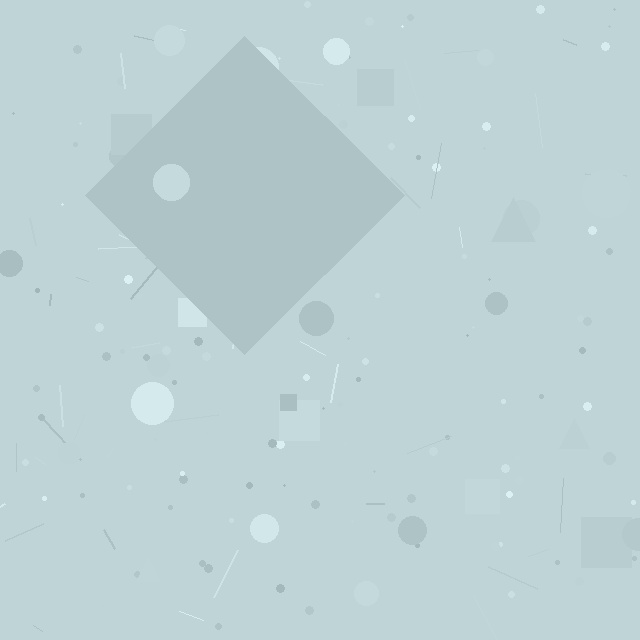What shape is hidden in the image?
A diamond is hidden in the image.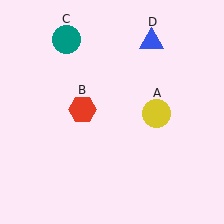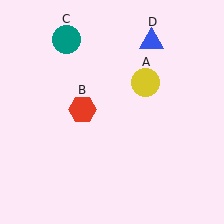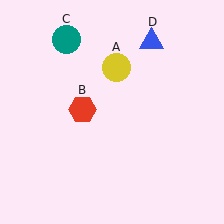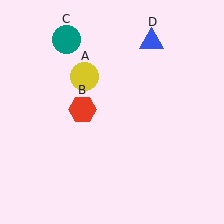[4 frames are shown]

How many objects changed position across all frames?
1 object changed position: yellow circle (object A).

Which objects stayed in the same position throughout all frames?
Red hexagon (object B) and teal circle (object C) and blue triangle (object D) remained stationary.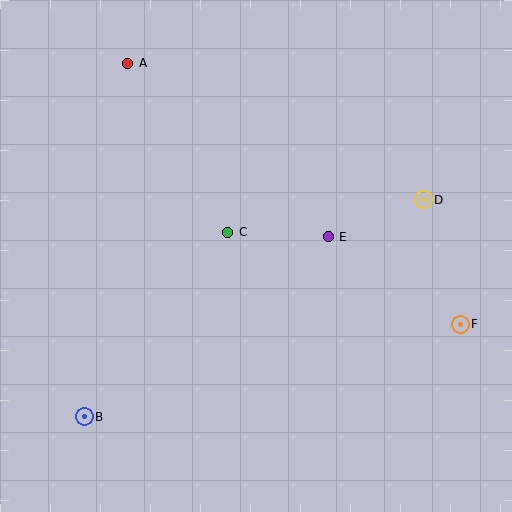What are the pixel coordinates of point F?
Point F is at (460, 324).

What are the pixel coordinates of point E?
Point E is at (328, 237).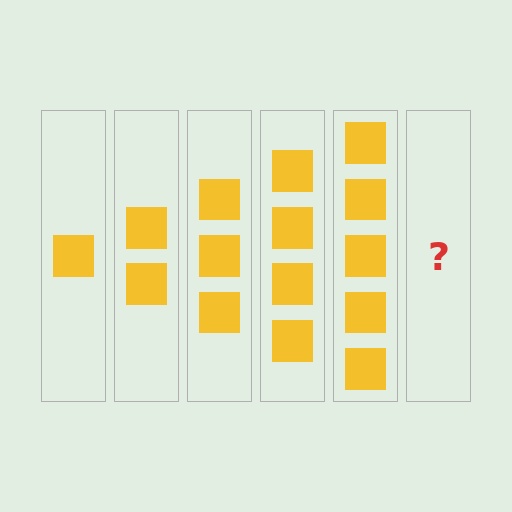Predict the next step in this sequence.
The next step is 6 squares.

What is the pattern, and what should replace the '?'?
The pattern is that each step adds one more square. The '?' should be 6 squares.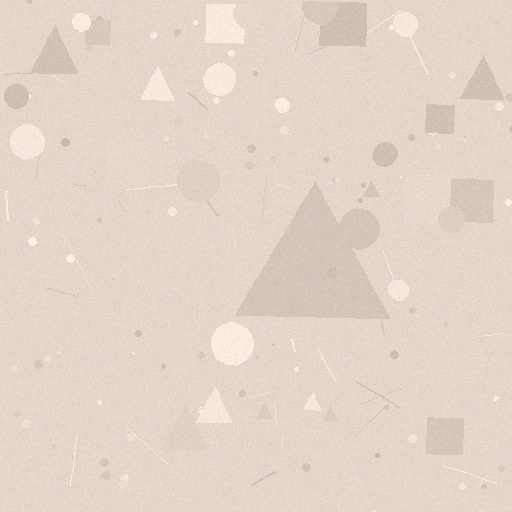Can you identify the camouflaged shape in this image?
The camouflaged shape is a triangle.